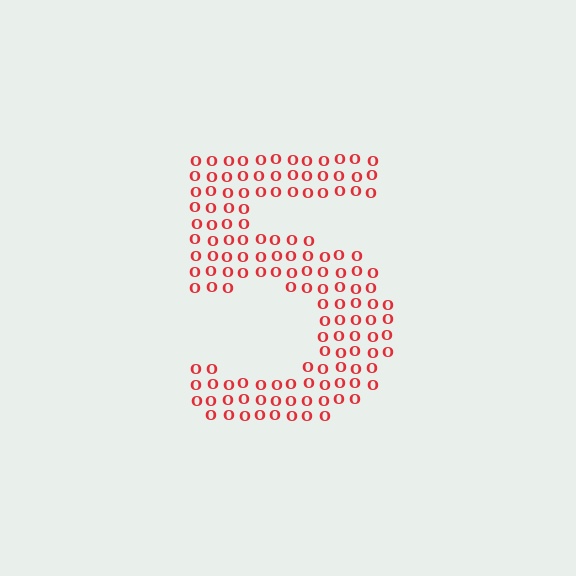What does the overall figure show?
The overall figure shows the digit 5.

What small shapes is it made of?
It is made of small letter O's.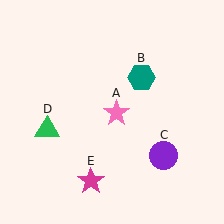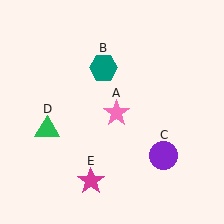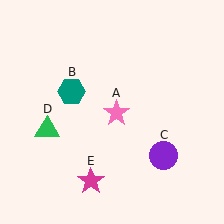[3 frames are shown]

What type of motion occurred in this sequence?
The teal hexagon (object B) rotated counterclockwise around the center of the scene.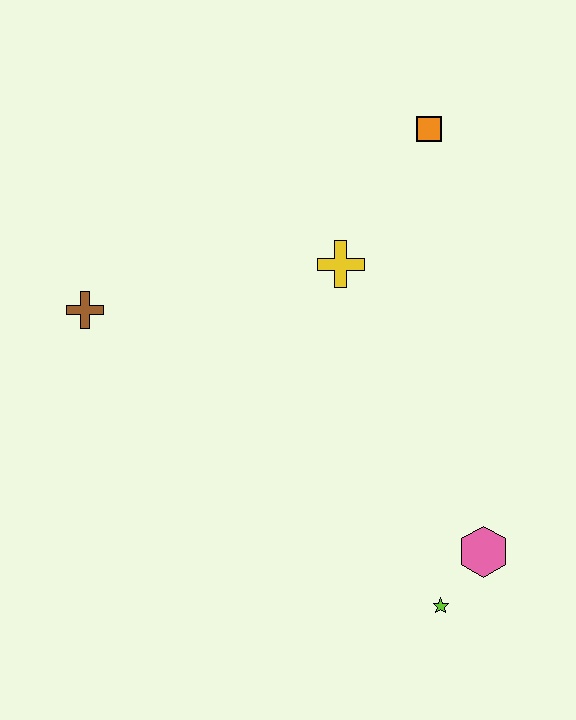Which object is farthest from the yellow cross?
The lime star is farthest from the yellow cross.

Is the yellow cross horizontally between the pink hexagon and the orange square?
No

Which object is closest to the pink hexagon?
The lime star is closest to the pink hexagon.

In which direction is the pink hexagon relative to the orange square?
The pink hexagon is below the orange square.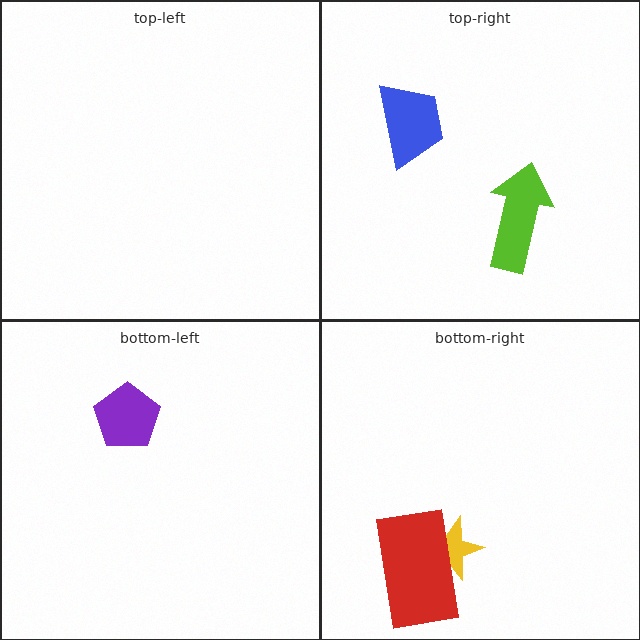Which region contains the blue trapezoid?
The top-right region.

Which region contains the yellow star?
The bottom-right region.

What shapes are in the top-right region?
The blue trapezoid, the lime arrow.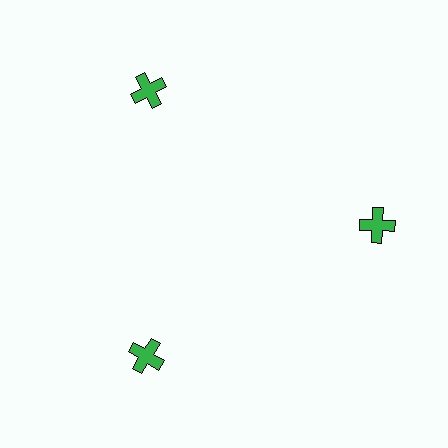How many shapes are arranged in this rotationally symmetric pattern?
There are 3 shapes, arranged in 3 groups of 1.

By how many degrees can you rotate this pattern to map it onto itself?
The pattern maps onto itself every 120 degrees of rotation.